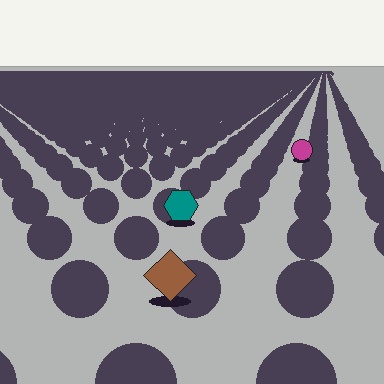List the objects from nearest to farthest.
From nearest to farthest: the brown diamond, the teal hexagon, the magenta circle.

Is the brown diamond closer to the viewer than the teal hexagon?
Yes. The brown diamond is closer — you can tell from the texture gradient: the ground texture is coarser near it.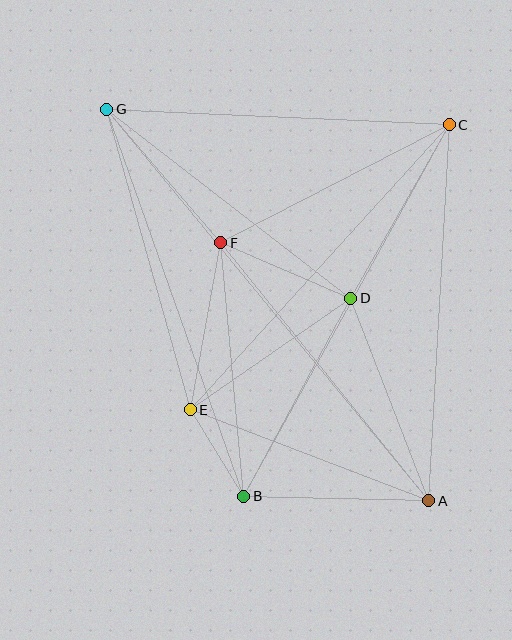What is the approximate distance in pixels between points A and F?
The distance between A and F is approximately 332 pixels.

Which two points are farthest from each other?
Points A and G are farthest from each other.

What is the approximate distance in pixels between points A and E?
The distance between A and E is approximately 256 pixels.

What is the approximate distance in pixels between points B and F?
The distance between B and F is approximately 255 pixels.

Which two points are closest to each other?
Points B and E are closest to each other.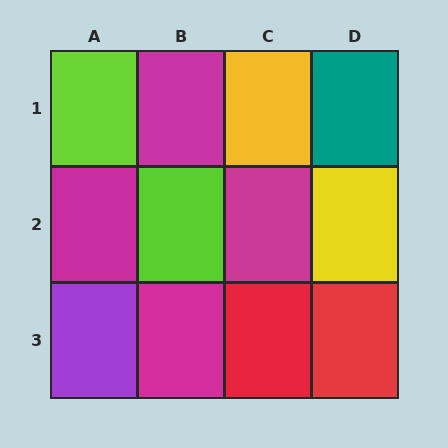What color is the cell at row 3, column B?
Magenta.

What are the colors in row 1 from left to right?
Lime, magenta, yellow, teal.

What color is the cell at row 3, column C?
Red.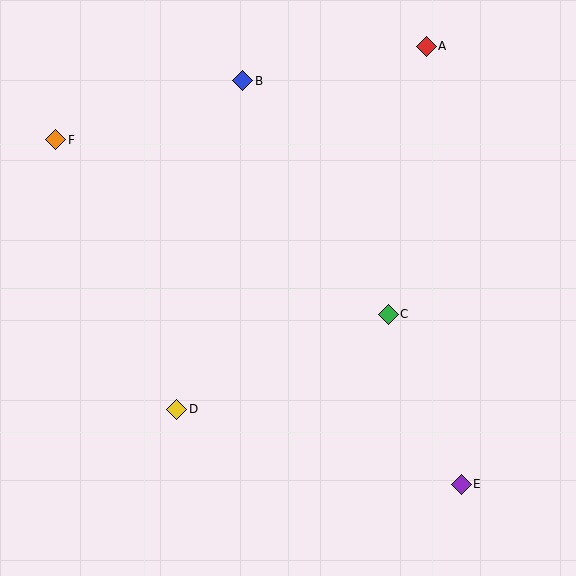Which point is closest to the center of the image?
Point C at (388, 314) is closest to the center.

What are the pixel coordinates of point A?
Point A is at (426, 46).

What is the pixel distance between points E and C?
The distance between E and C is 185 pixels.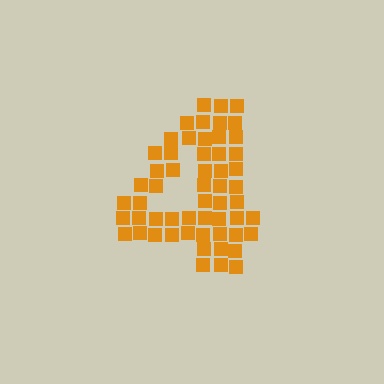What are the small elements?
The small elements are squares.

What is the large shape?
The large shape is the digit 4.